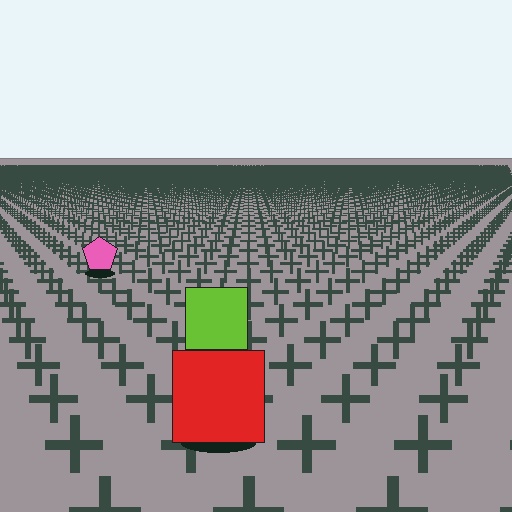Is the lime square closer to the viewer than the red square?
No. The red square is closer — you can tell from the texture gradient: the ground texture is coarser near it.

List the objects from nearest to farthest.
From nearest to farthest: the red square, the lime square, the pink pentagon.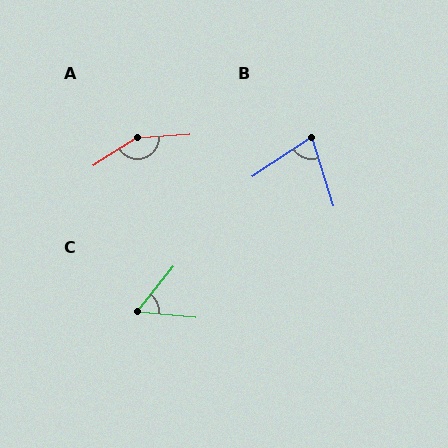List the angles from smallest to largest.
C (57°), B (73°), A (151°).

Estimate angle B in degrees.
Approximately 73 degrees.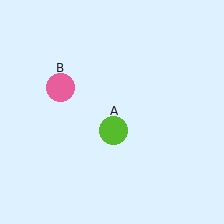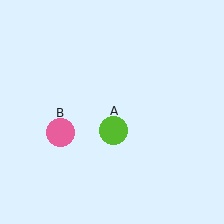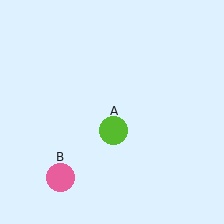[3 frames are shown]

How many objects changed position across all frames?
1 object changed position: pink circle (object B).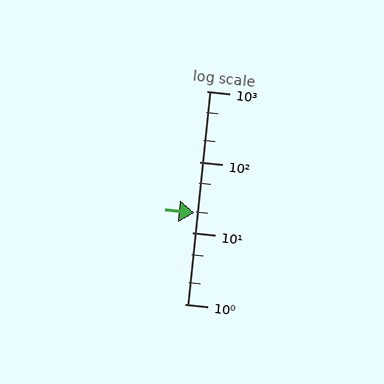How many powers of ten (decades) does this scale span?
The scale spans 3 decades, from 1 to 1000.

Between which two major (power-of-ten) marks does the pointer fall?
The pointer is between 10 and 100.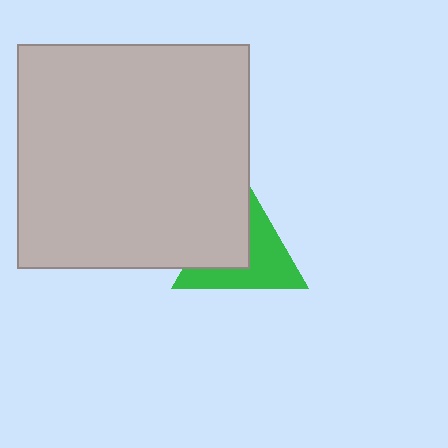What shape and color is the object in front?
The object in front is a light gray rectangle.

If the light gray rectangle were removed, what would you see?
You would see the complete green triangle.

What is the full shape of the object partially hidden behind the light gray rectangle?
The partially hidden object is a green triangle.